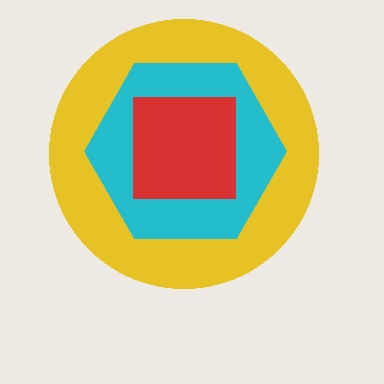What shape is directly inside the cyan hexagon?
The red square.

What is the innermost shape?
The red square.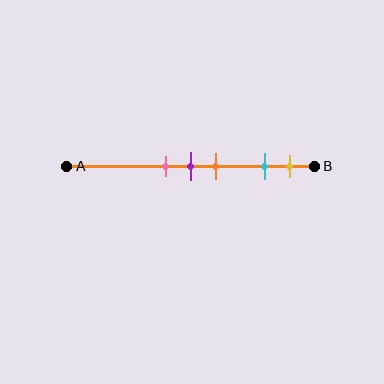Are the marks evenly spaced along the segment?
No, the marks are not evenly spaced.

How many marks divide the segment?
There are 5 marks dividing the segment.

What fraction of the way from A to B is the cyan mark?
The cyan mark is approximately 80% (0.8) of the way from A to B.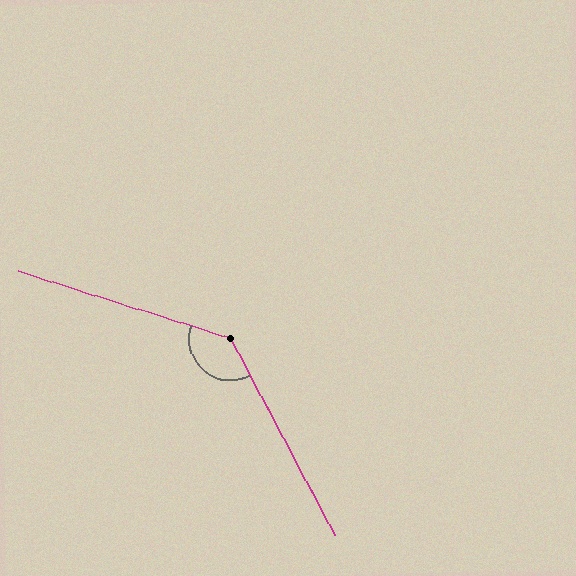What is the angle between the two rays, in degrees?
Approximately 135 degrees.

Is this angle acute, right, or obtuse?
It is obtuse.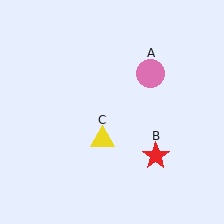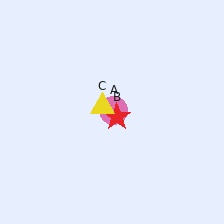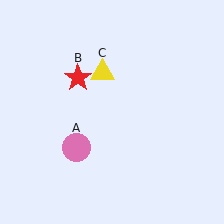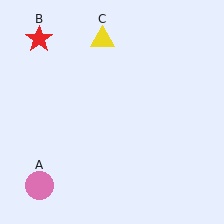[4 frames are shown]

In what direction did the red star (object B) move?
The red star (object B) moved up and to the left.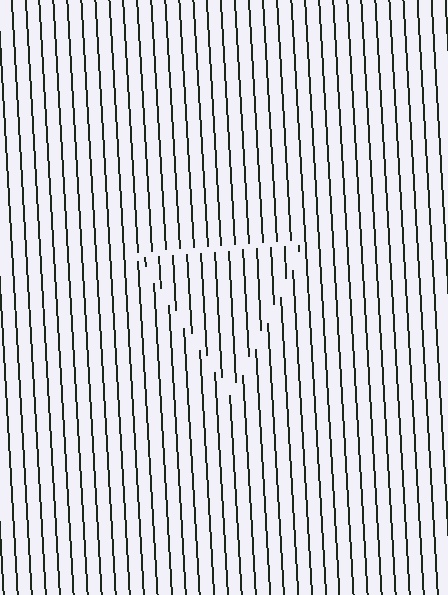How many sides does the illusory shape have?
3 sides — the line-ends trace a triangle.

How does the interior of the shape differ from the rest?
The interior of the shape contains the same grating, shifted by half a period — the contour is defined by the phase discontinuity where line-ends from the inner and outer gratings abut.